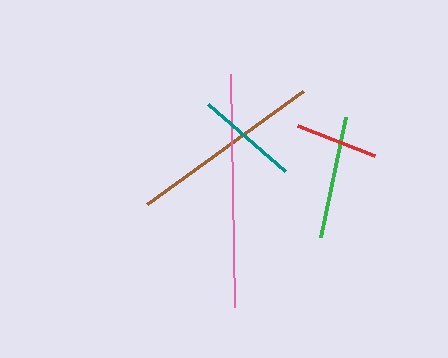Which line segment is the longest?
The pink line is the longest at approximately 232 pixels.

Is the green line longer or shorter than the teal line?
The green line is longer than the teal line.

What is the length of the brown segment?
The brown segment is approximately 192 pixels long.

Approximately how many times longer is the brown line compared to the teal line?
The brown line is approximately 1.9 times the length of the teal line.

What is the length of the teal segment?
The teal segment is approximately 102 pixels long.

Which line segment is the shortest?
The red line is the shortest at approximately 82 pixels.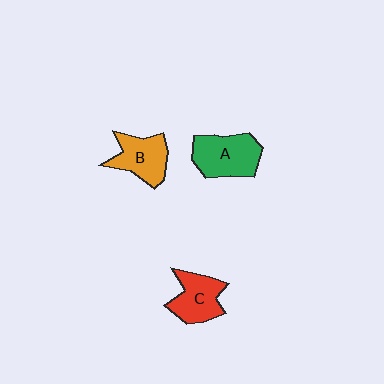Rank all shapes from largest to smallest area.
From largest to smallest: A (green), B (orange), C (red).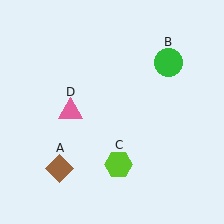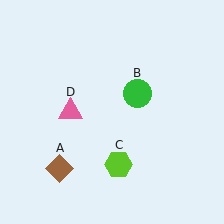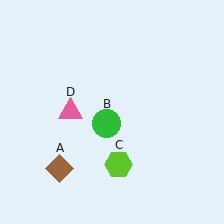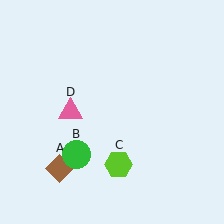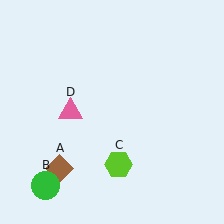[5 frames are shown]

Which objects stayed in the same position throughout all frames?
Brown diamond (object A) and lime hexagon (object C) and pink triangle (object D) remained stationary.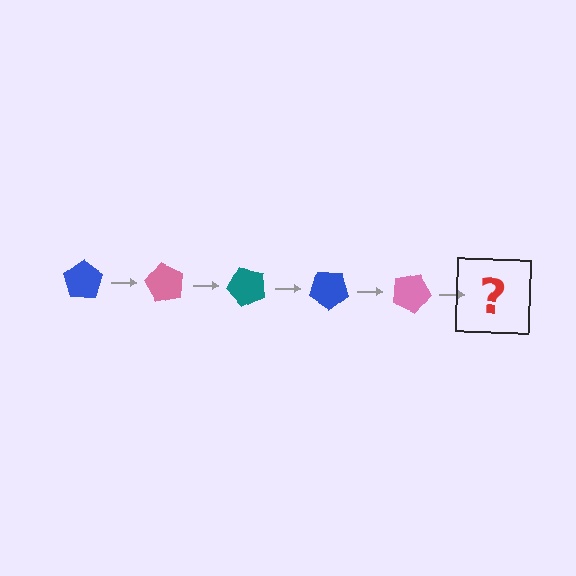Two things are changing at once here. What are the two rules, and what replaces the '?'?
The two rules are that it rotates 60 degrees each step and the color cycles through blue, pink, and teal. The '?' should be a teal pentagon, rotated 300 degrees from the start.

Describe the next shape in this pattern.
It should be a teal pentagon, rotated 300 degrees from the start.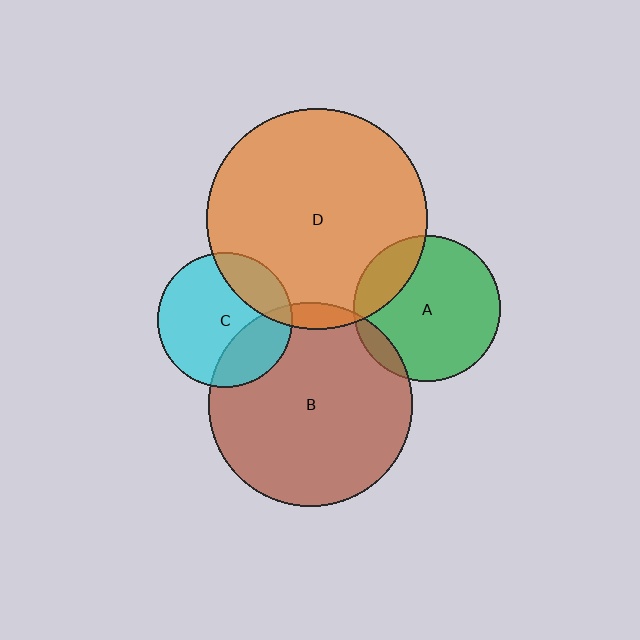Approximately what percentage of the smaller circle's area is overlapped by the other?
Approximately 20%.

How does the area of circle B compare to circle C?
Approximately 2.3 times.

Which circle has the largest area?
Circle D (orange).